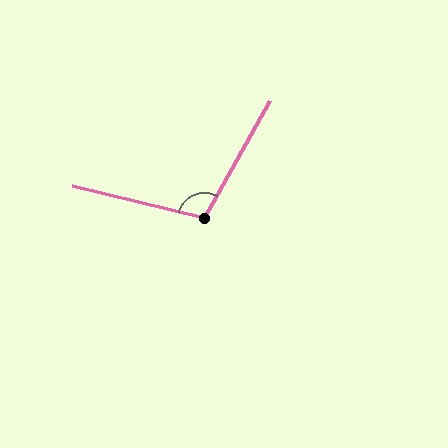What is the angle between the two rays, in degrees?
Approximately 105 degrees.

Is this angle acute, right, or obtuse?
It is obtuse.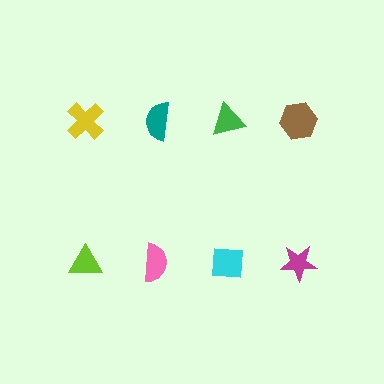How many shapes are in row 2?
4 shapes.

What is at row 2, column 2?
A pink semicircle.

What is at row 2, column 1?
A lime triangle.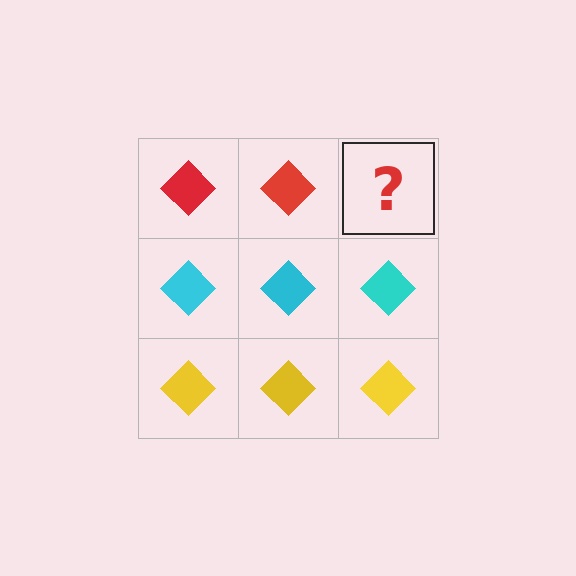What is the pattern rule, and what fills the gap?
The rule is that each row has a consistent color. The gap should be filled with a red diamond.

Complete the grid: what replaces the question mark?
The question mark should be replaced with a red diamond.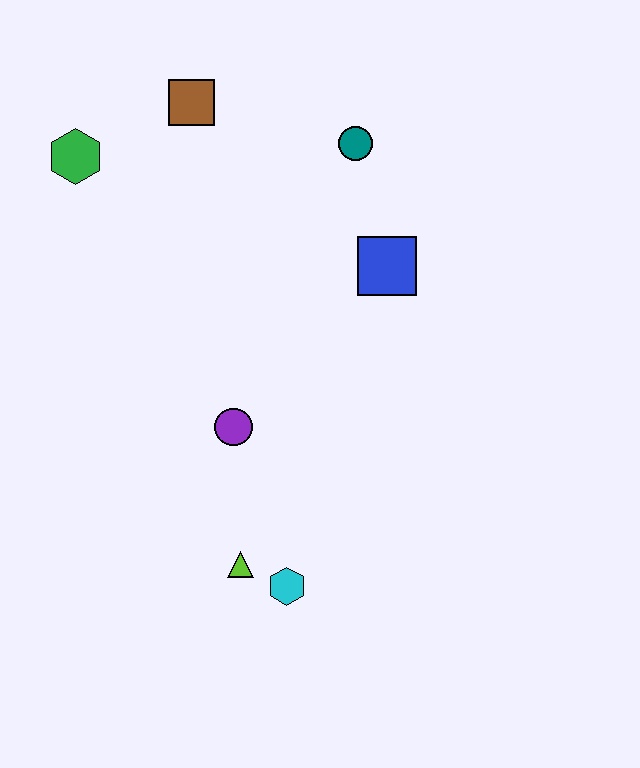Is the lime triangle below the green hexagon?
Yes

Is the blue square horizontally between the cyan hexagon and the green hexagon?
No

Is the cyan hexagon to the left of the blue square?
Yes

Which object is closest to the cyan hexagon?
The lime triangle is closest to the cyan hexagon.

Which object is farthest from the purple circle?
The brown square is farthest from the purple circle.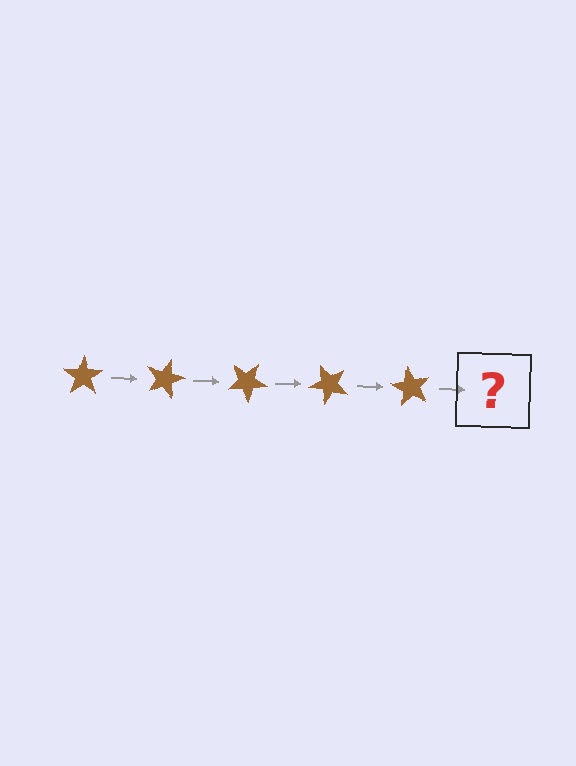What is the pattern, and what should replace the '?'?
The pattern is that the star rotates 15 degrees each step. The '?' should be a brown star rotated 75 degrees.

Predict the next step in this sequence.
The next step is a brown star rotated 75 degrees.